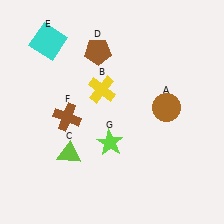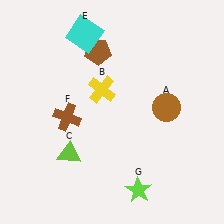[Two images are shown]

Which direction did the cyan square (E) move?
The cyan square (E) moved right.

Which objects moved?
The objects that moved are: the cyan square (E), the lime star (G).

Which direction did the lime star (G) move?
The lime star (G) moved down.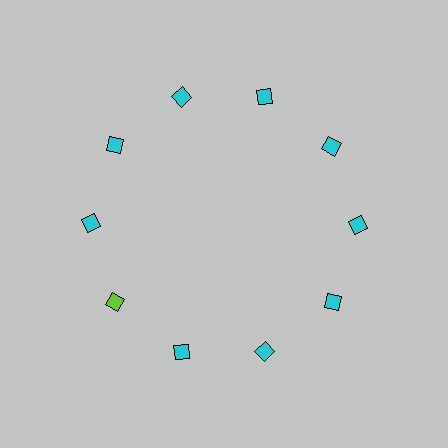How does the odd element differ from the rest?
It has a different color: lime instead of cyan.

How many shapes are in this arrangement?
There are 10 shapes arranged in a ring pattern.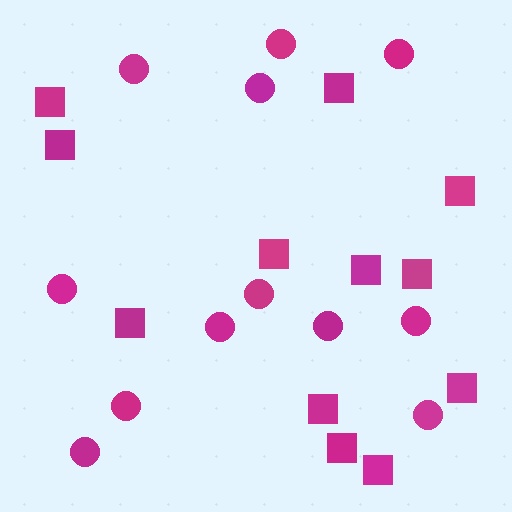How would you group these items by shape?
There are 2 groups: one group of circles (12) and one group of squares (12).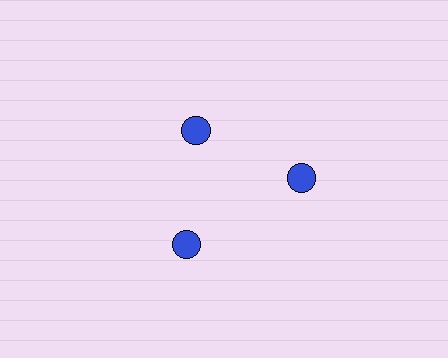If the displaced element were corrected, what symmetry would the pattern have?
It would have 3-fold rotational symmetry — the pattern would map onto itself every 120 degrees.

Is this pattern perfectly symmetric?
No. The 3 blue circles are arranged in a ring, but one element near the 11 o'clock position is pulled inward toward the center, breaking the 3-fold rotational symmetry.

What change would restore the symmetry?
The symmetry would be restored by moving it outward, back onto the ring so that all 3 circles sit at equal angles and equal distance from the center.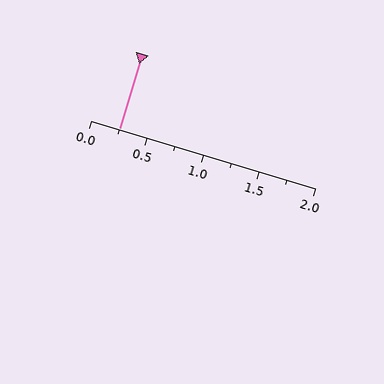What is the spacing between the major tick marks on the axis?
The major ticks are spaced 0.5 apart.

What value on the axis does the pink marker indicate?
The marker indicates approximately 0.25.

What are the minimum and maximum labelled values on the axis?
The axis runs from 0.0 to 2.0.